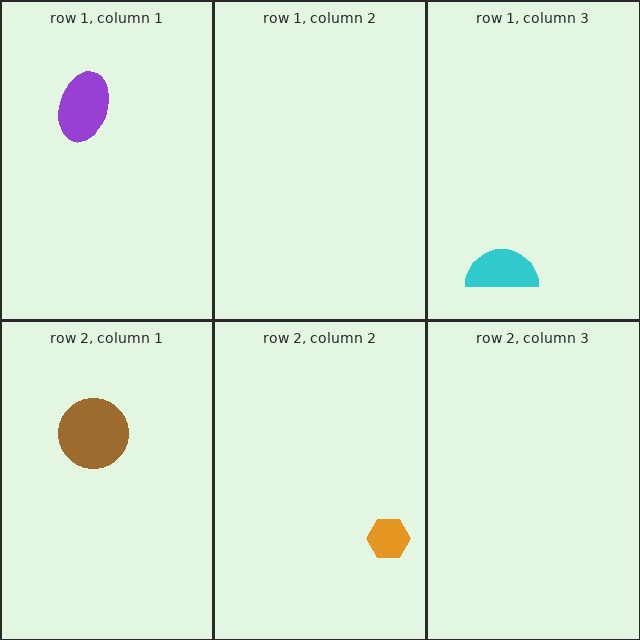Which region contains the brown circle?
The row 2, column 1 region.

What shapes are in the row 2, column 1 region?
The brown circle.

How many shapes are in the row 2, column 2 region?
1.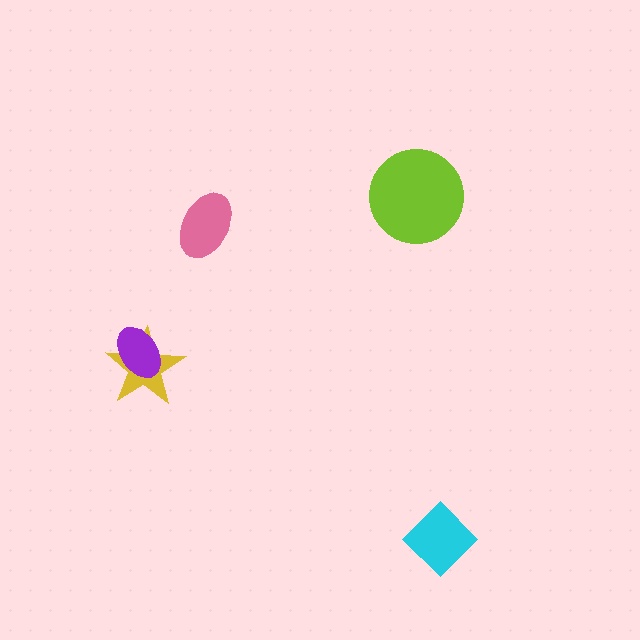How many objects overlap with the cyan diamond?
0 objects overlap with the cyan diamond.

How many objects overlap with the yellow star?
1 object overlaps with the yellow star.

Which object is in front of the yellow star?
The purple ellipse is in front of the yellow star.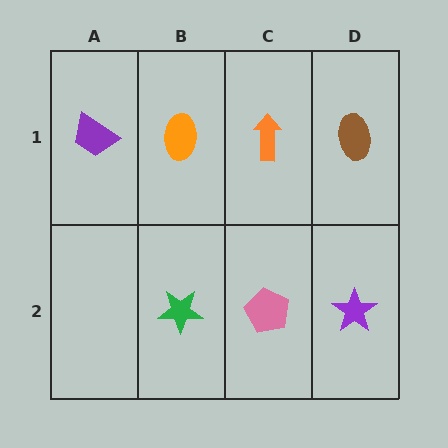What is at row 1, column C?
An orange arrow.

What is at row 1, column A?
A purple trapezoid.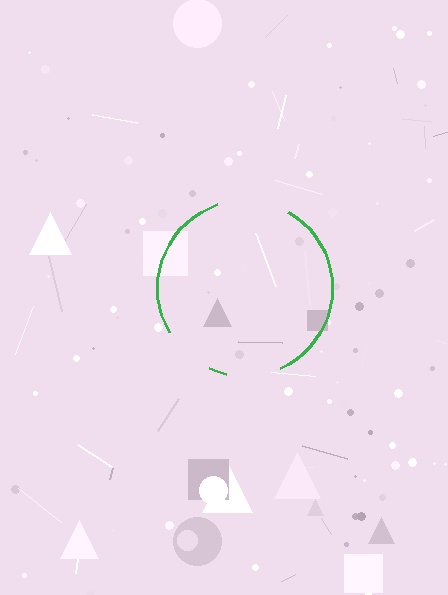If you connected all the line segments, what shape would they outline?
They would outline a circle.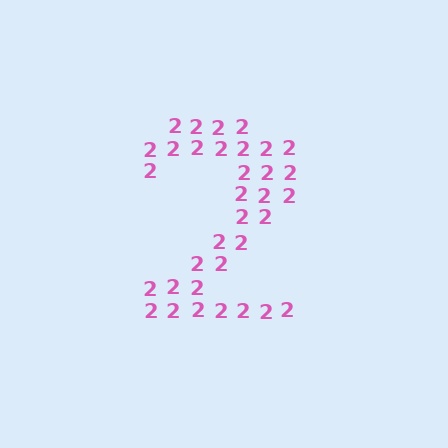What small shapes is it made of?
It is made of small digit 2's.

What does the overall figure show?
The overall figure shows the digit 2.